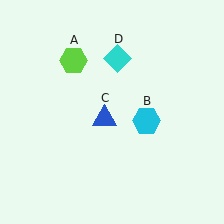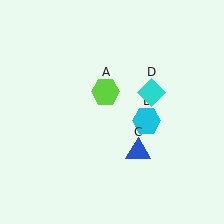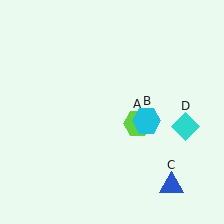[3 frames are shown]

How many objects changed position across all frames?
3 objects changed position: lime hexagon (object A), blue triangle (object C), cyan diamond (object D).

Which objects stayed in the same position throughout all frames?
Cyan hexagon (object B) remained stationary.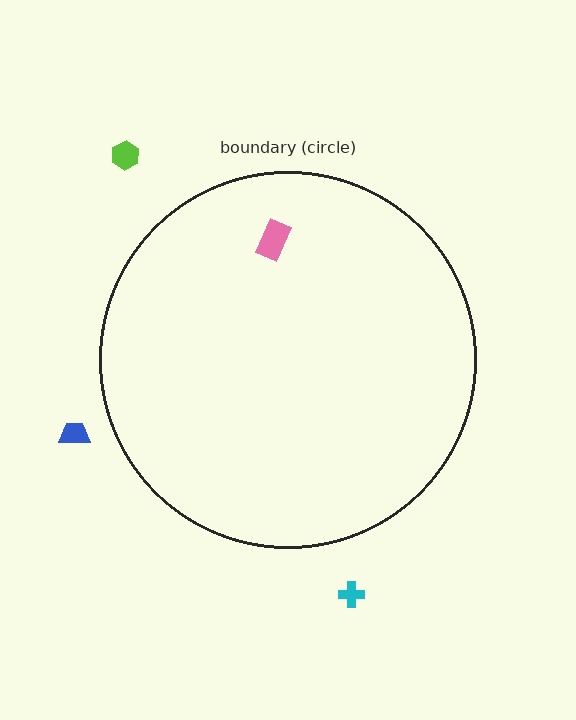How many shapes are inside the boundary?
1 inside, 3 outside.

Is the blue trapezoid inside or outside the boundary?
Outside.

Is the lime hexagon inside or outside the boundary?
Outside.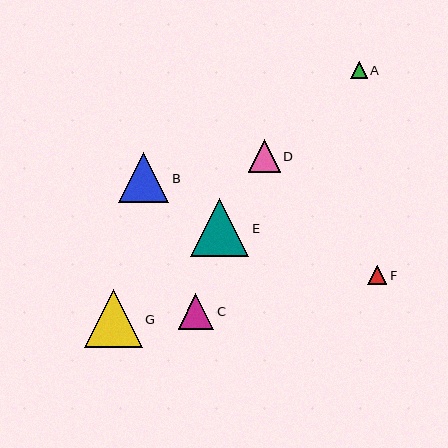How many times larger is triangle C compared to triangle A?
Triangle C is approximately 2.1 times the size of triangle A.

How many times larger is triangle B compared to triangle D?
Triangle B is approximately 1.6 times the size of triangle D.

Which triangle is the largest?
Triangle E is the largest with a size of approximately 58 pixels.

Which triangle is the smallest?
Triangle A is the smallest with a size of approximately 17 pixels.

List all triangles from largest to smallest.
From largest to smallest: E, G, B, C, D, F, A.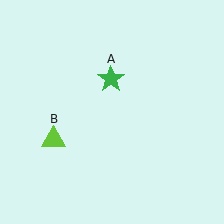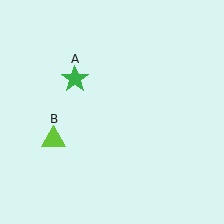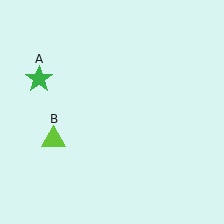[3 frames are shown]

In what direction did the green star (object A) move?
The green star (object A) moved left.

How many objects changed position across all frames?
1 object changed position: green star (object A).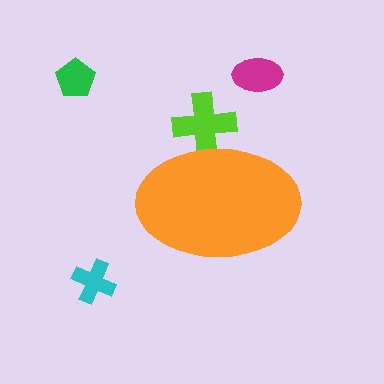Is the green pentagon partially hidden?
No, the green pentagon is fully visible.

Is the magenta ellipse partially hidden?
No, the magenta ellipse is fully visible.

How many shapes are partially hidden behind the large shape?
1 shape is partially hidden.